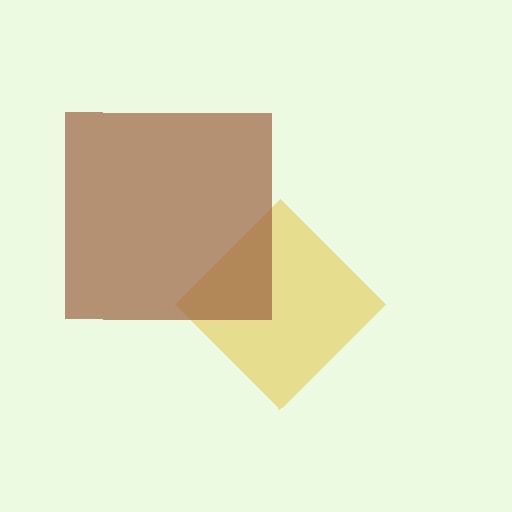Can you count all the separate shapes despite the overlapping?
Yes, there are 2 separate shapes.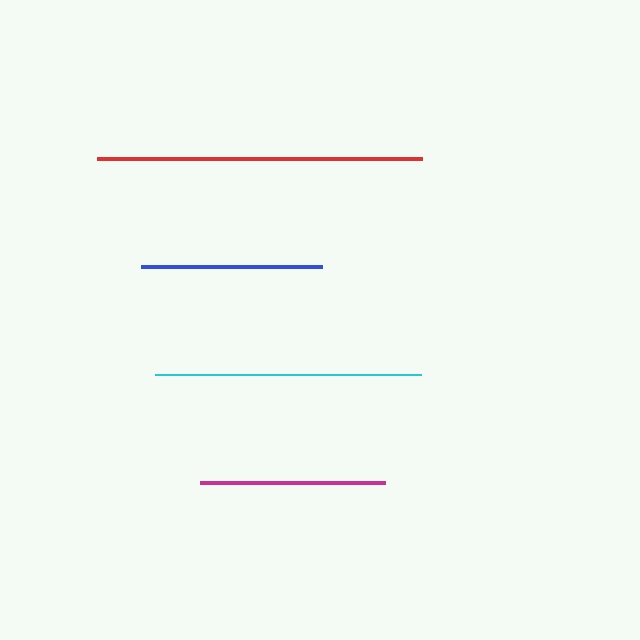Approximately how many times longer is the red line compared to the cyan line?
The red line is approximately 1.2 times the length of the cyan line.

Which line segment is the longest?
The red line is the longest at approximately 325 pixels.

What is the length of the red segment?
The red segment is approximately 325 pixels long.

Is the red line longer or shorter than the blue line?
The red line is longer than the blue line.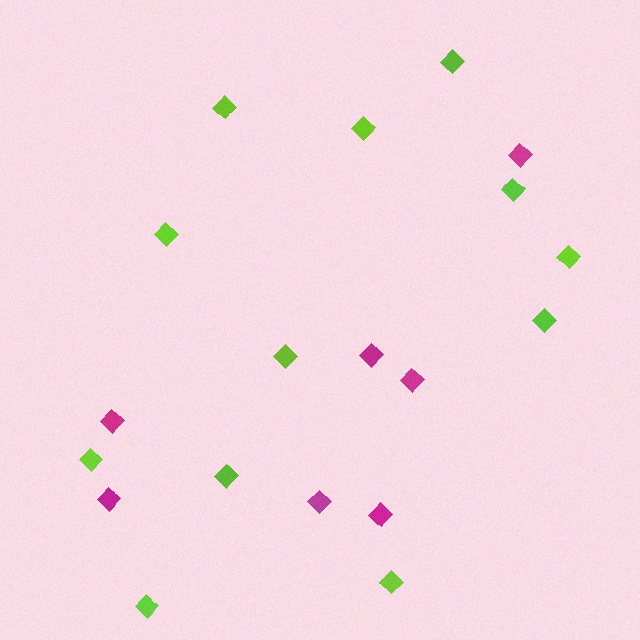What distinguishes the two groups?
There are 2 groups: one group of magenta diamonds (7) and one group of lime diamonds (12).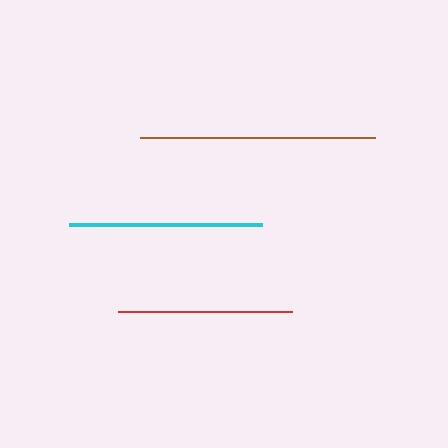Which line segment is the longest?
The brown line is the longest at approximately 235 pixels.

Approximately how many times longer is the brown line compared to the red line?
The brown line is approximately 1.4 times the length of the red line.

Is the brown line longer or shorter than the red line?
The brown line is longer than the red line.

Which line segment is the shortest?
The red line is the shortest at approximately 174 pixels.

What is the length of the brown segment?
The brown segment is approximately 235 pixels long.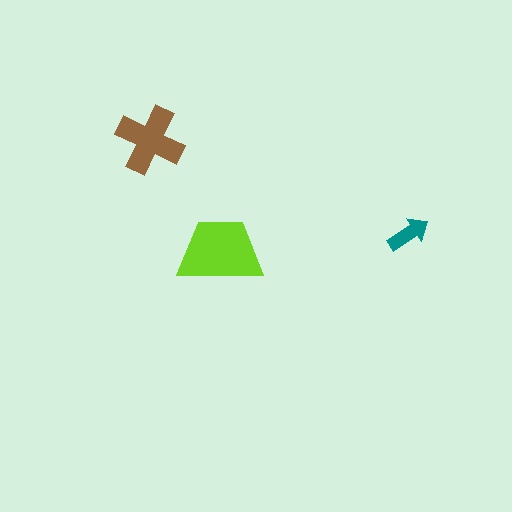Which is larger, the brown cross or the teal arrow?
The brown cross.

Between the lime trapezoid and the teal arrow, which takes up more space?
The lime trapezoid.